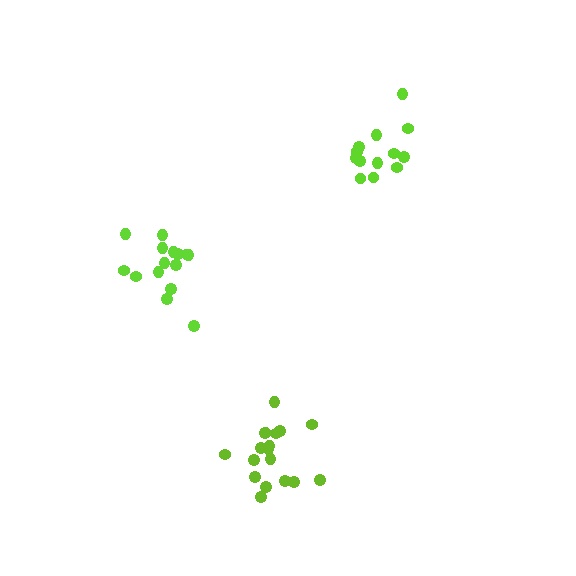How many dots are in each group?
Group 1: 13 dots, Group 2: 15 dots, Group 3: 18 dots (46 total).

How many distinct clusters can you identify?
There are 3 distinct clusters.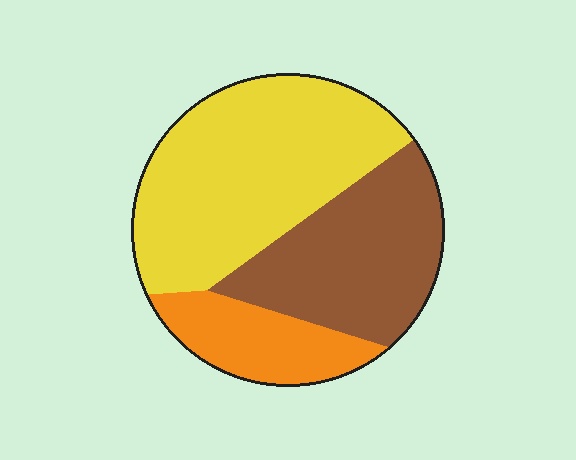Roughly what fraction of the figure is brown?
Brown takes up about one third (1/3) of the figure.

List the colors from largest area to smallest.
From largest to smallest: yellow, brown, orange.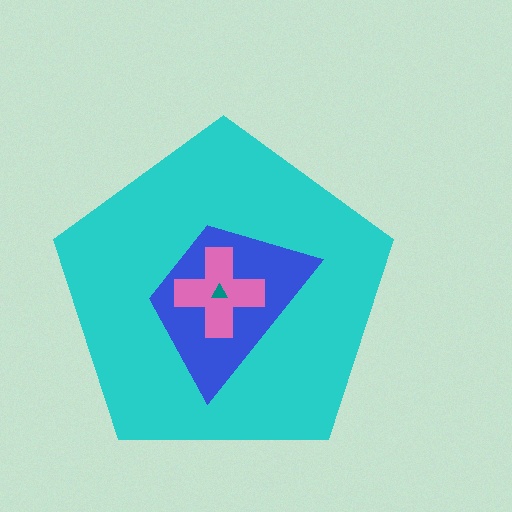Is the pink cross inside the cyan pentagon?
Yes.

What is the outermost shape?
The cyan pentagon.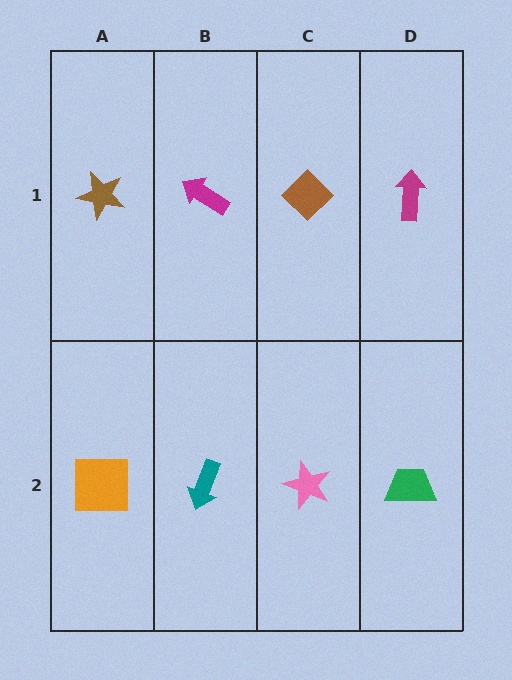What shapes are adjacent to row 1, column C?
A pink star (row 2, column C), a magenta arrow (row 1, column B), a magenta arrow (row 1, column D).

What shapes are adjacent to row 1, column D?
A green trapezoid (row 2, column D), a brown diamond (row 1, column C).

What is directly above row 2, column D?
A magenta arrow.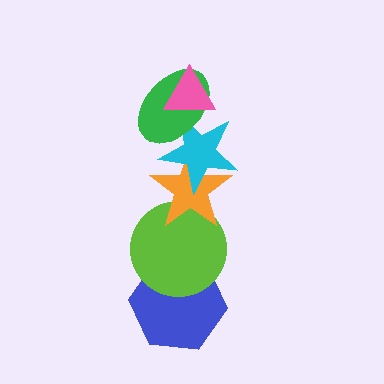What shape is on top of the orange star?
The cyan star is on top of the orange star.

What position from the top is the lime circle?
The lime circle is 5th from the top.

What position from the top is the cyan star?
The cyan star is 3rd from the top.